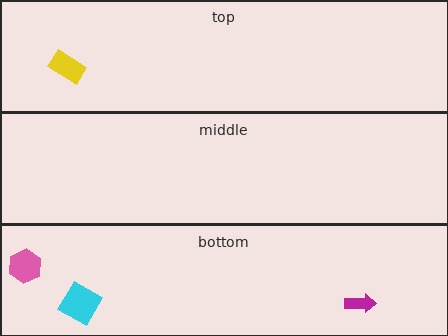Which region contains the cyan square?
The bottom region.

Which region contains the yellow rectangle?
The top region.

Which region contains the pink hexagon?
The bottom region.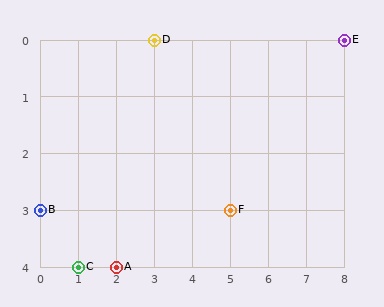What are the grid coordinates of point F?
Point F is at grid coordinates (5, 3).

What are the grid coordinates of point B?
Point B is at grid coordinates (0, 3).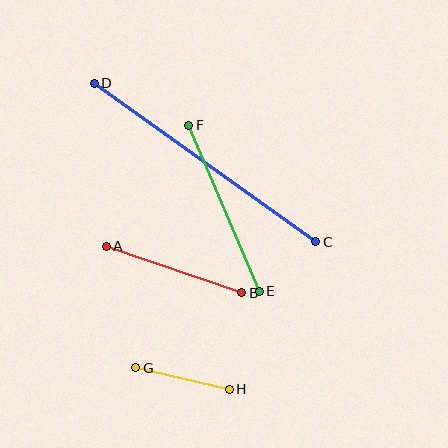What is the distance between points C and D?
The distance is approximately 272 pixels.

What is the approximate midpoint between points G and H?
The midpoint is at approximately (182, 379) pixels.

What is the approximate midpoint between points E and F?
The midpoint is at approximately (224, 208) pixels.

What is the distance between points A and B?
The distance is approximately 144 pixels.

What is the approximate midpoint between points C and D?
The midpoint is at approximately (205, 163) pixels.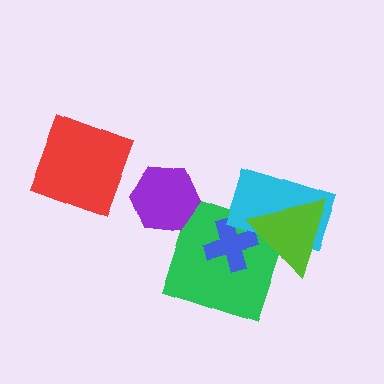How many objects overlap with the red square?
0 objects overlap with the red square.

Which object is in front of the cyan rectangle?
The lime triangle is in front of the cyan rectangle.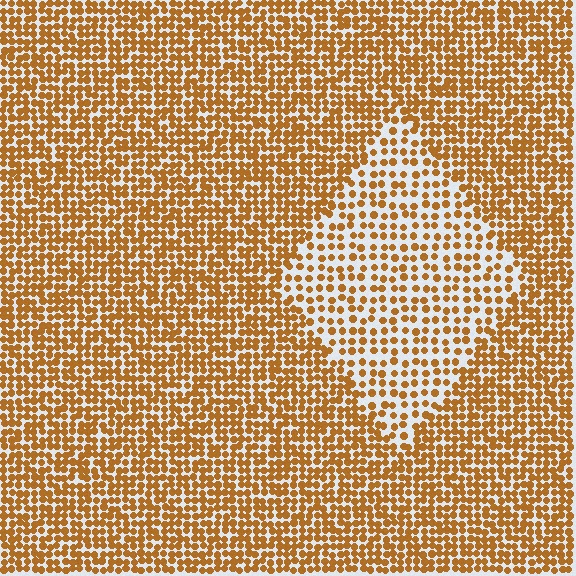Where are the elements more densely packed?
The elements are more densely packed outside the diamond boundary.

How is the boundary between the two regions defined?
The boundary is defined by a change in element density (approximately 1.9x ratio). All elements are the same color, size, and shape.